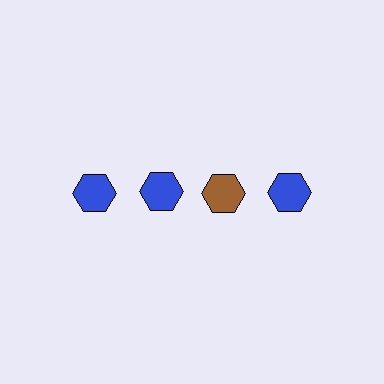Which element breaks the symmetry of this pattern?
The brown hexagon in the top row, center column breaks the symmetry. All other shapes are blue hexagons.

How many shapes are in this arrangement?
There are 4 shapes arranged in a grid pattern.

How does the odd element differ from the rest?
It has a different color: brown instead of blue.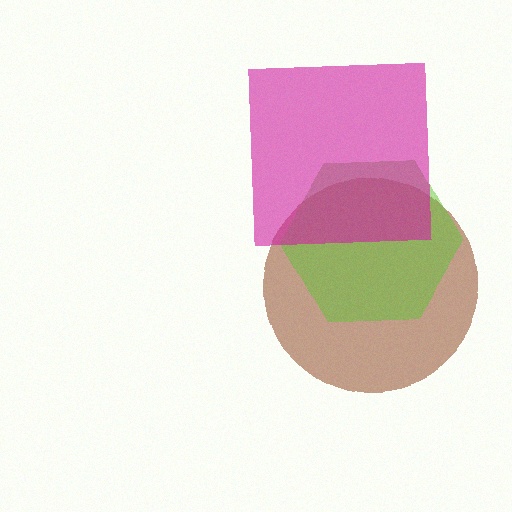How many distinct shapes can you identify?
There are 3 distinct shapes: a brown circle, a lime hexagon, a magenta square.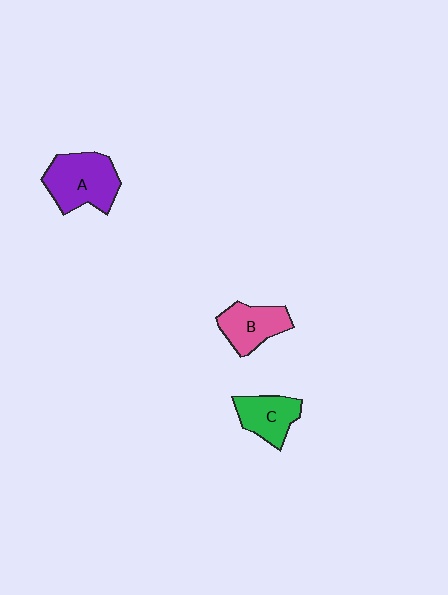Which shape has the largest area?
Shape A (purple).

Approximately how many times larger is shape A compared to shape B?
Approximately 1.4 times.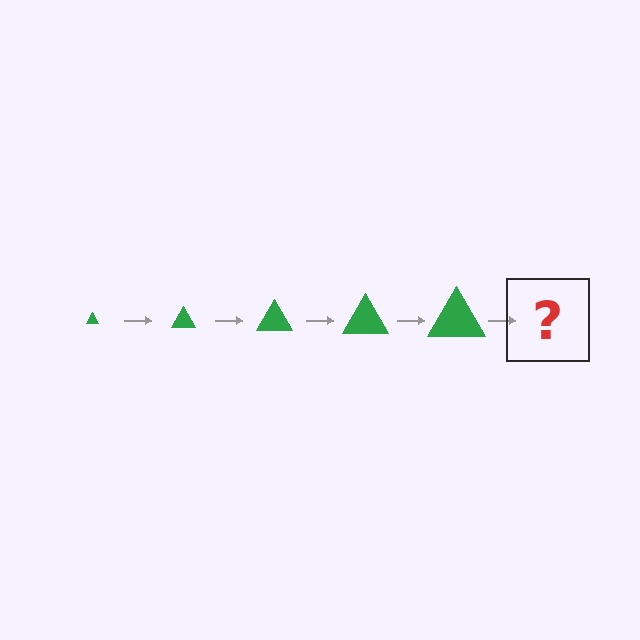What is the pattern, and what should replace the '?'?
The pattern is that the triangle gets progressively larger each step. The '?' should be a green triangle, larger than the previous one.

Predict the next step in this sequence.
The next step is a green triangle, larger than the previous one.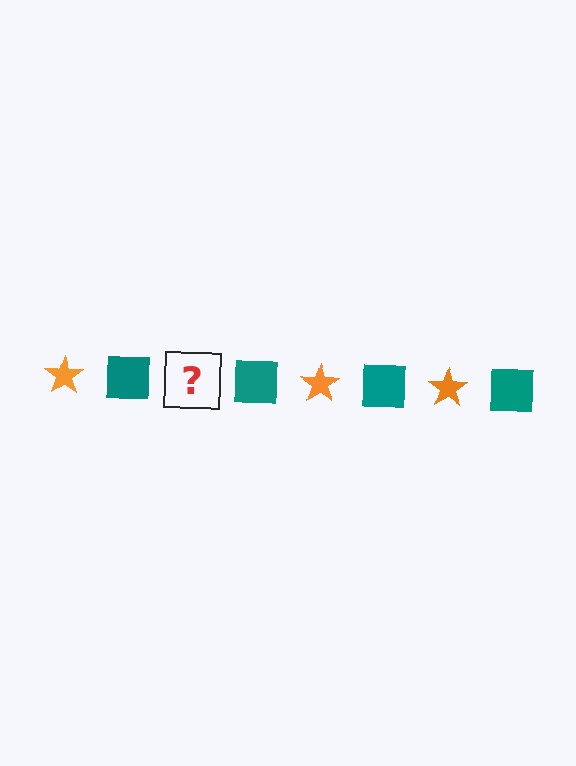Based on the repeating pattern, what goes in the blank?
The blank should be an orange star.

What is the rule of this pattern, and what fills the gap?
The rule is that the pattern alternates between orange star and teal square. The gap should be filled with an orange star.